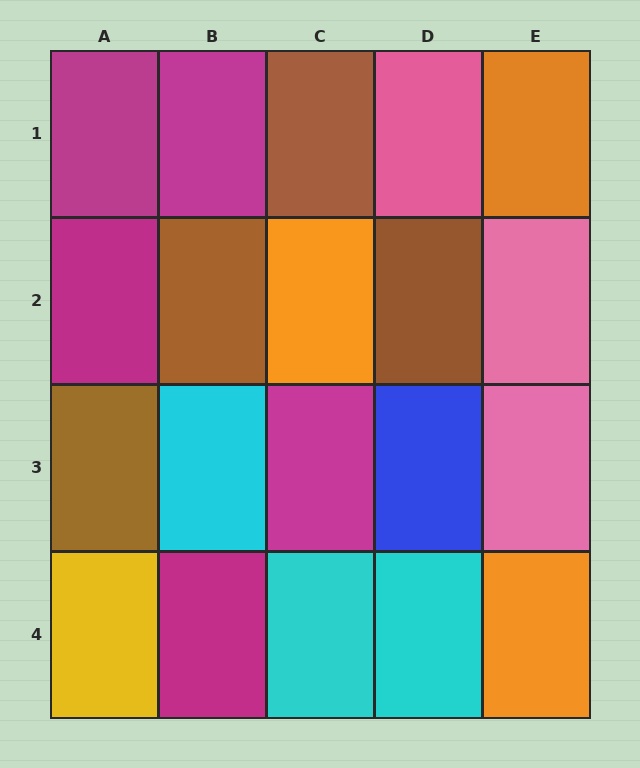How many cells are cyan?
3 cells are cyan.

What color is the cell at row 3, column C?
Magenta.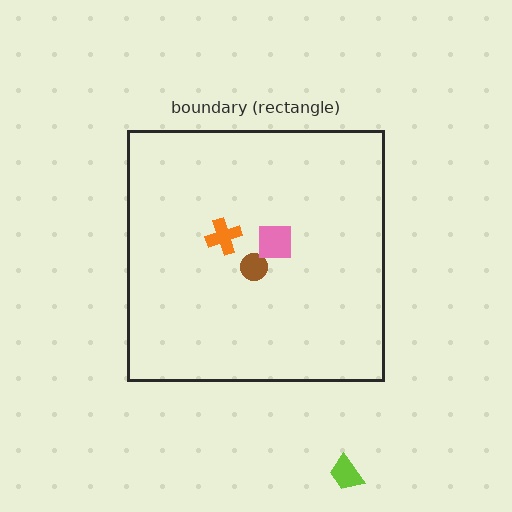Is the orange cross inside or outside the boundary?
Inside.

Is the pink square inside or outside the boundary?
Inside.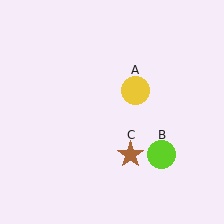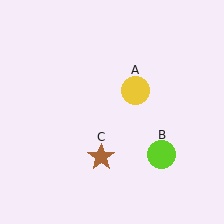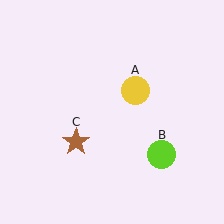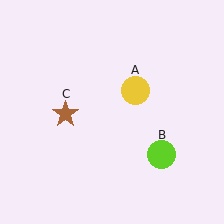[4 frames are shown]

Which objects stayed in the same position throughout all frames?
Yellow circle (object A) and lime circle (object B) remained stationary.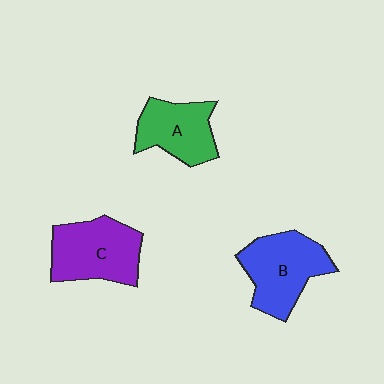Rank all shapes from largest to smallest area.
From largest to smallest: B (blue), C (purple), A (green).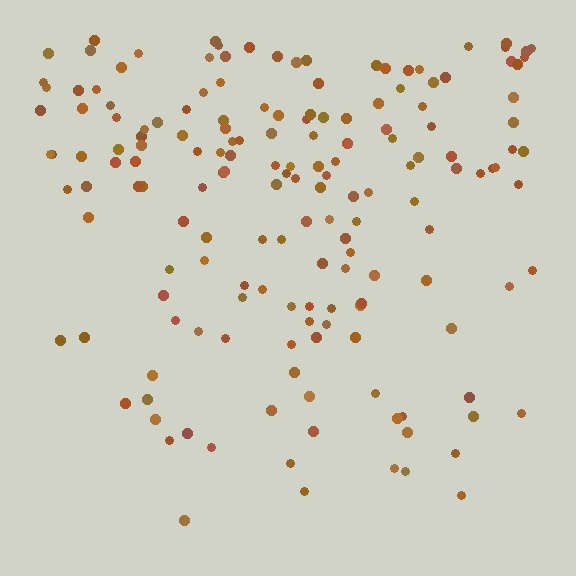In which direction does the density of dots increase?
From bottom to top, with the top side densest.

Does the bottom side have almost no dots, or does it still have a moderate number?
Still a moderate number, just noticeably fewer than the top.